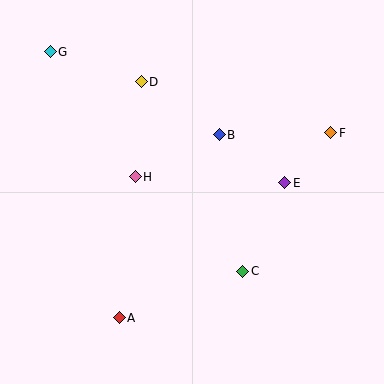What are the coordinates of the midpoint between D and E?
The midpoint between D and E is at (213, 132).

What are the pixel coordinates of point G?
Point G is at (50, 52).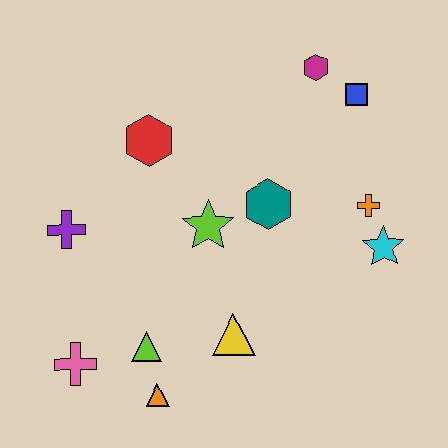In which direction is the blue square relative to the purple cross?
The blue square is to the right of the purple cross.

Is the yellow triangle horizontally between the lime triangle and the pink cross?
No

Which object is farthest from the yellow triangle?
The magenta hexagon is farthest from the yellow triangle.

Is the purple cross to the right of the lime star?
No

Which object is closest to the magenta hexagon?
The blue square is closest to the magenta hexagon.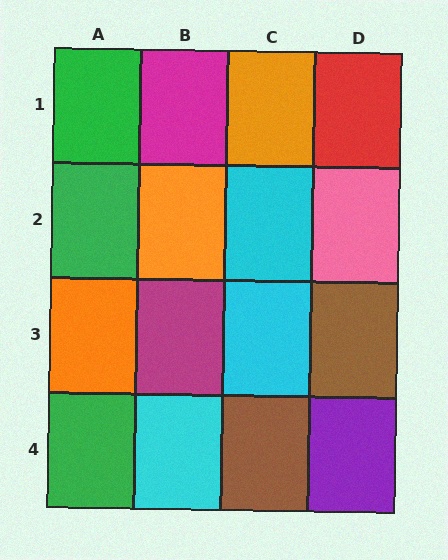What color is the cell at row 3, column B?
Magenta.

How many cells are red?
1 cell is red.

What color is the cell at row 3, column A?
Orange.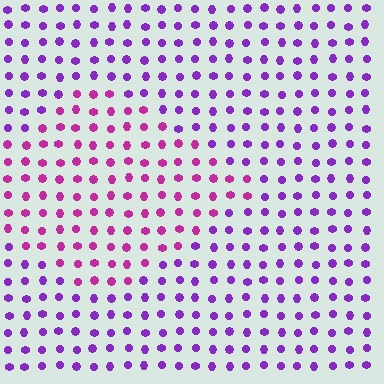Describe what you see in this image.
The image is filled with small purple elements in a uniform arrangement. A diamond-shaped region is visible where the elements are tinted to a slightly different hue, forming a subtle color boundary.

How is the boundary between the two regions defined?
The boundary is defined purely by a slight shift in hue (about 37 degrees). Spacing, size, and orientation are identical on both sides.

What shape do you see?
I see a diamond.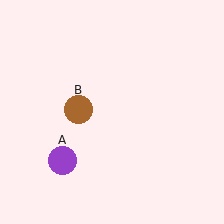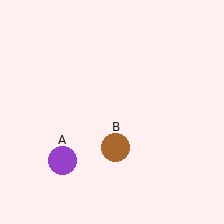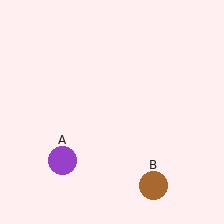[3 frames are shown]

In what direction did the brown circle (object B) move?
The brown circle (object B) moved down and to the right.